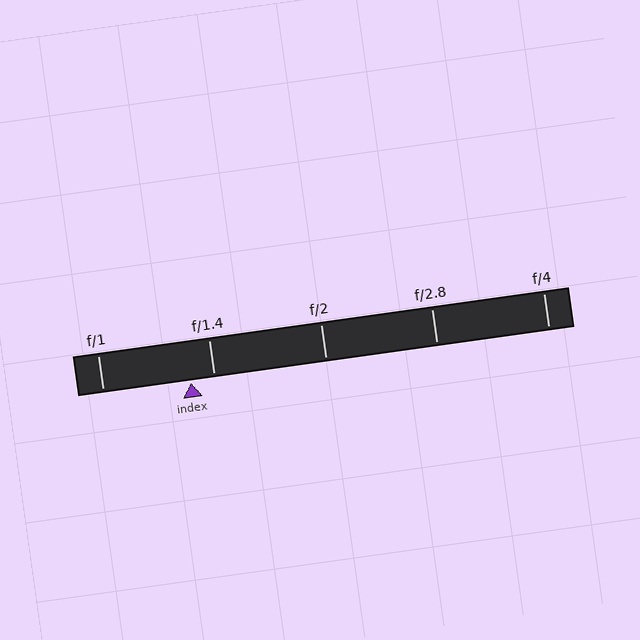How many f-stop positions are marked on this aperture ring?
There are 5 f-stop positions marked.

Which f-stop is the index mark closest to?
The index mark is closest to f/1.4.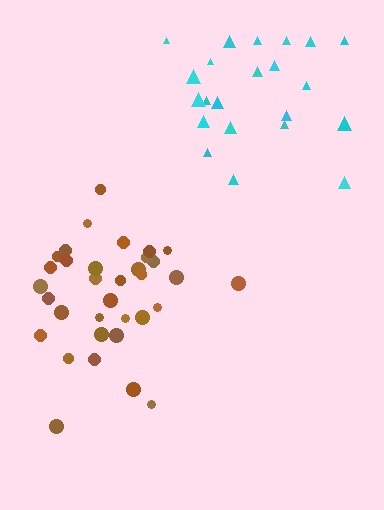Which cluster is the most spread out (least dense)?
Cyan.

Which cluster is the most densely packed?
Brown.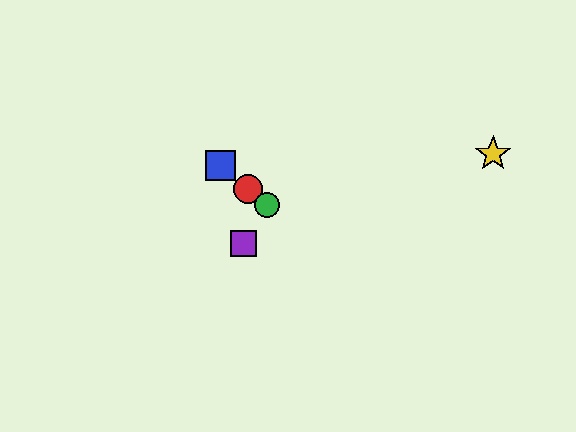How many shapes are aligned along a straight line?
3 shapes (the red circle, the blue square, the green circle) are aligned along a straight line.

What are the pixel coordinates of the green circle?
The green circle is at (267, 205).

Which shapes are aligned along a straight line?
The red circle, the blue square, the green circle are aligned along a straight line.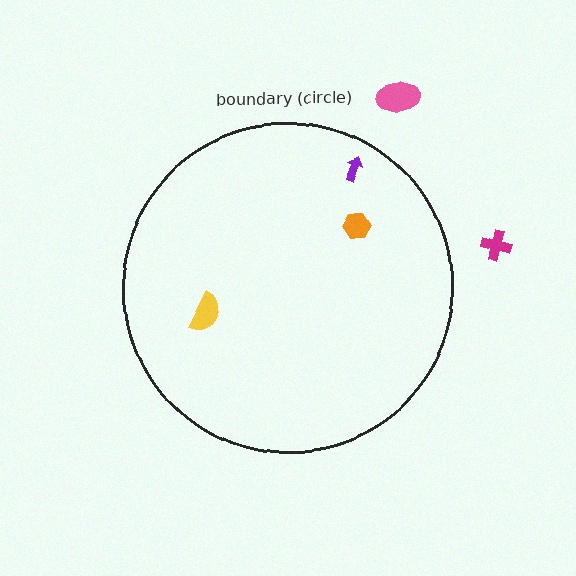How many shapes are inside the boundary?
3 inside, 2 outside.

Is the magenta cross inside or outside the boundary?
Outside.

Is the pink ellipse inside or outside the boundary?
Outside.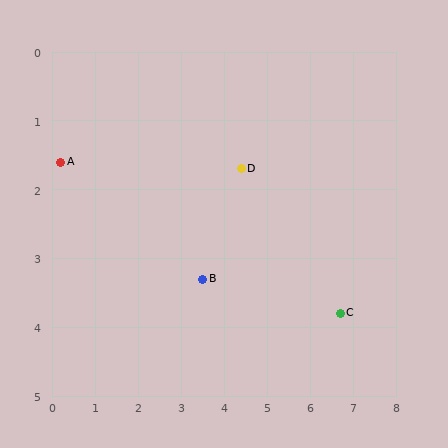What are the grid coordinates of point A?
Point A is at approximately (0.2, 1.6).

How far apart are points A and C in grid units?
Points A and C are about 6.9 grid units apart.